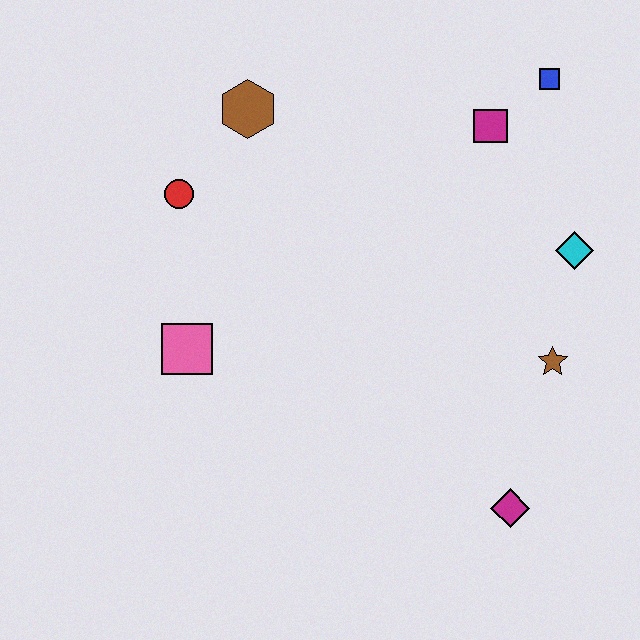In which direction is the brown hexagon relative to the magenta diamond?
The brown hexagon is above the magenta diamond.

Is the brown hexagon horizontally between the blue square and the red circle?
Yes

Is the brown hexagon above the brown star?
Yes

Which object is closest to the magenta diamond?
The brown star is closest to the magenta diamond.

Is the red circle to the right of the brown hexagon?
No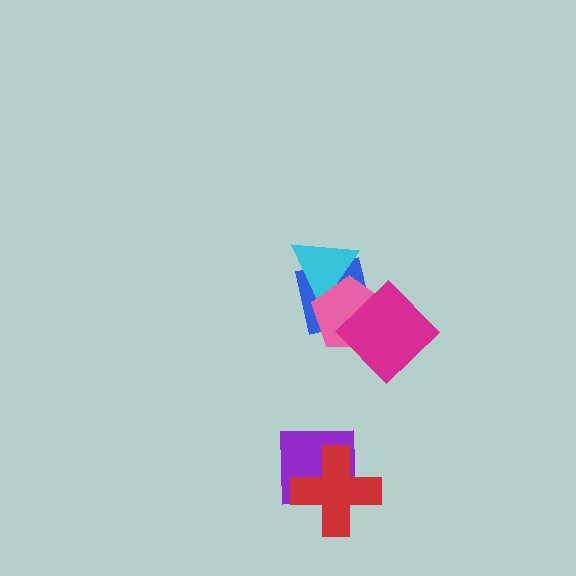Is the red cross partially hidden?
No, no other shape covers it.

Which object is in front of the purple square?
The red cross is in front of the purple square.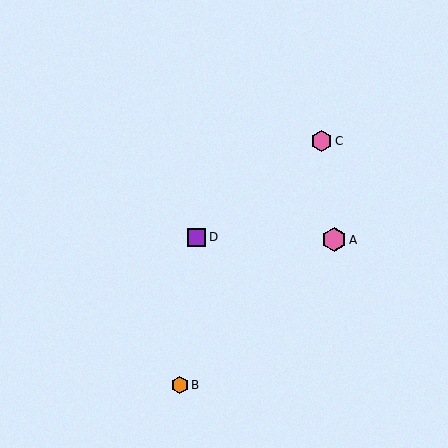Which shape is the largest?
The pink hexagon (labeled A) is the largest.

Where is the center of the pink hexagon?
The center of the pink hexagon is at (321, 141).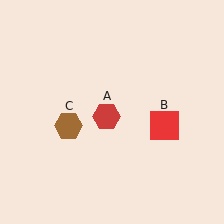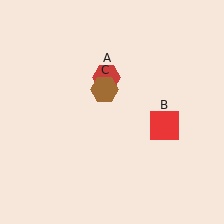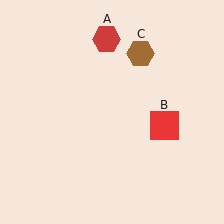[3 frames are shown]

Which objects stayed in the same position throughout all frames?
Red square (object B) remained stationary.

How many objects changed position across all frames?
2 objects changed position: red hexagon (object A), brown hexagon (object C).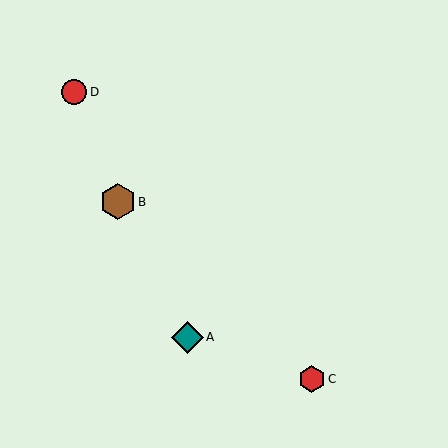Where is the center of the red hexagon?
The center of the red hexagon is at (312, 379).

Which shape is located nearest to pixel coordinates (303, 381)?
The red hexagon (labeled C) at (312, 379) is nearest to that location.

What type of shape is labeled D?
Shape D is a red circle.